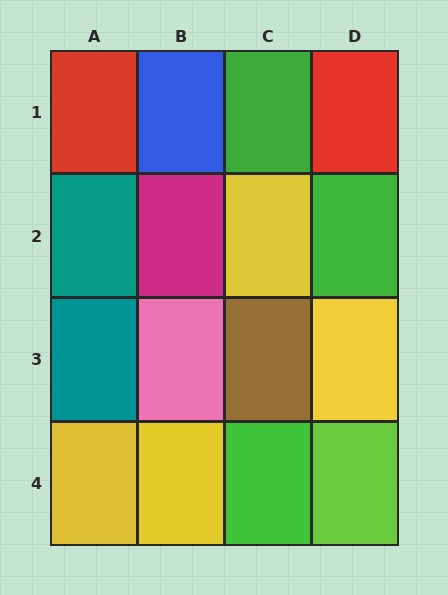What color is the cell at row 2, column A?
Teal.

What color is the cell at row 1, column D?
Red.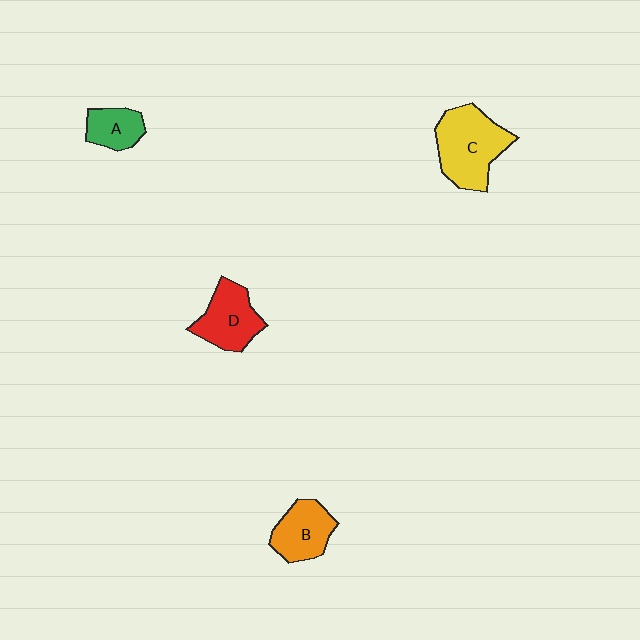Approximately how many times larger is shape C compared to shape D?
Approximately 1.4 times.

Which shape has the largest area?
Shape C (yellow).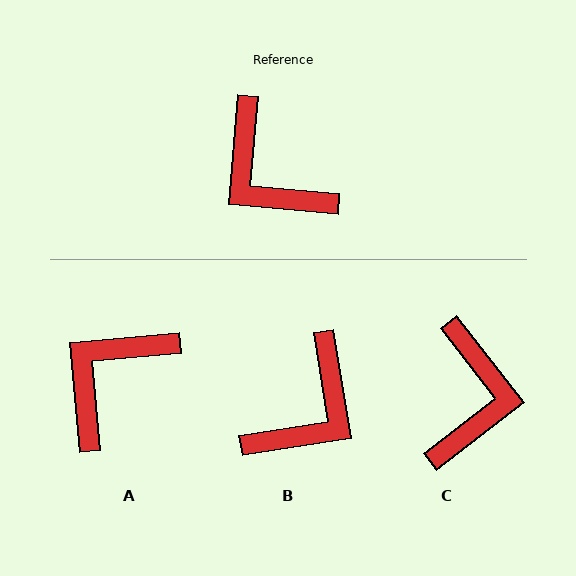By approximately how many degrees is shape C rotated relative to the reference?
Approximately 133 degrees counter-clockwise.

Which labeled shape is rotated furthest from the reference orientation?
C, about 133 degrees away.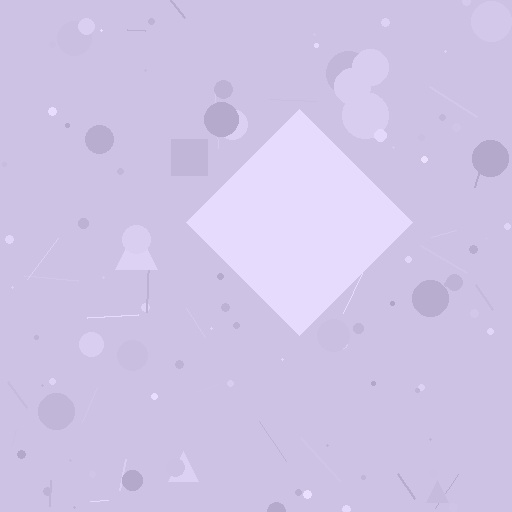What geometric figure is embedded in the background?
A diamond is embedded in the background.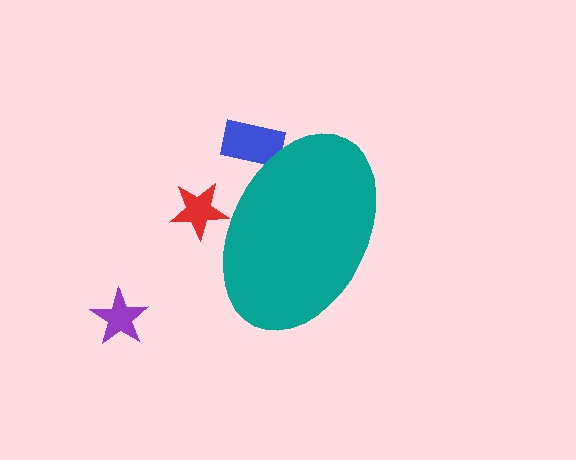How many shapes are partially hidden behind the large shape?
2 shapes are partially hidden.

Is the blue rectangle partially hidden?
Yes, the blue rectangle is partially hidden behind the teal ellipse.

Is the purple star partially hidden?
No, the purple star is fully visible.